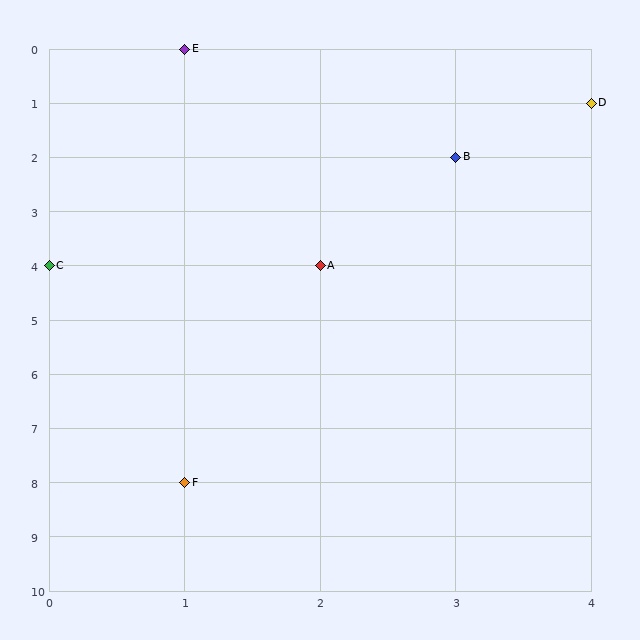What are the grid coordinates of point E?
Point E is at grid coordinates (1, 0).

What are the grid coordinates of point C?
Point C is at grid coordinates (0, 4).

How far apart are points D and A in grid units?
Points D and A are 2 columns and 3 rows apart (about 3.6 grid units diagonally).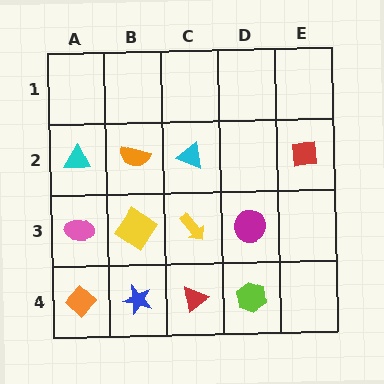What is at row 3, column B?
A yellow diamond.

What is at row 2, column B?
An orange semicircle.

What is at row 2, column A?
A cyan triangle.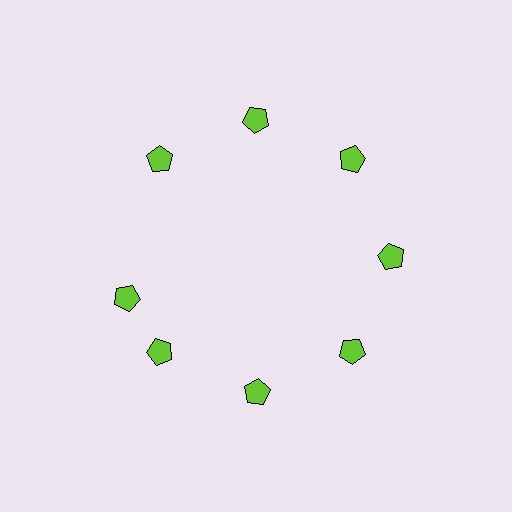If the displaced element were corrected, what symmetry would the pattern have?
It would have 8-fold rotational symmetry — the pattern would map onto itself every 45 degrees.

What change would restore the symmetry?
The symmetry would be restored by rotating it back into even spacing with its neighbors so that all 8 pentagons sit at equal angles and equal distance from the center.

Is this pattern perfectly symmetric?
No. The 8 lime pentagons are arranged in a ring, but one element near the 9 o'clock position is rotated out of alignment along the ring, breaking the 8-fold rotational symmetry.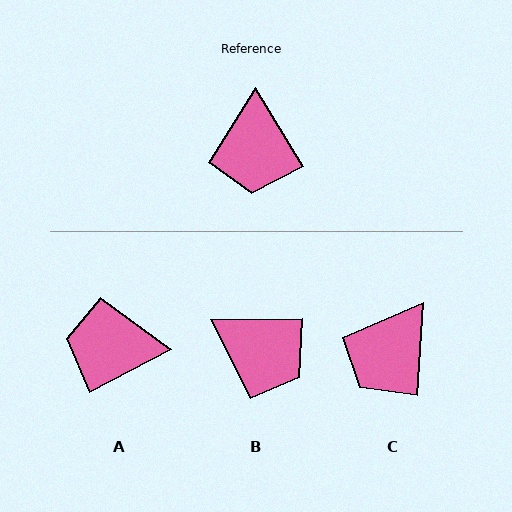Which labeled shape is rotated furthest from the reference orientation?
A, about 93 degrees away.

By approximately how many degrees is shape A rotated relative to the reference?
Approximately 93 degrees clockwise.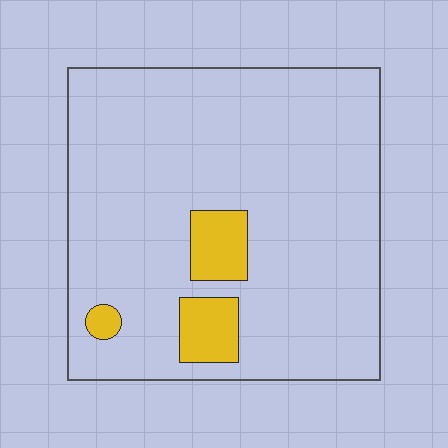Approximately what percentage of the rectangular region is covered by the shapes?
Approximately 10%.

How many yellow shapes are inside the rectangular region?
3.